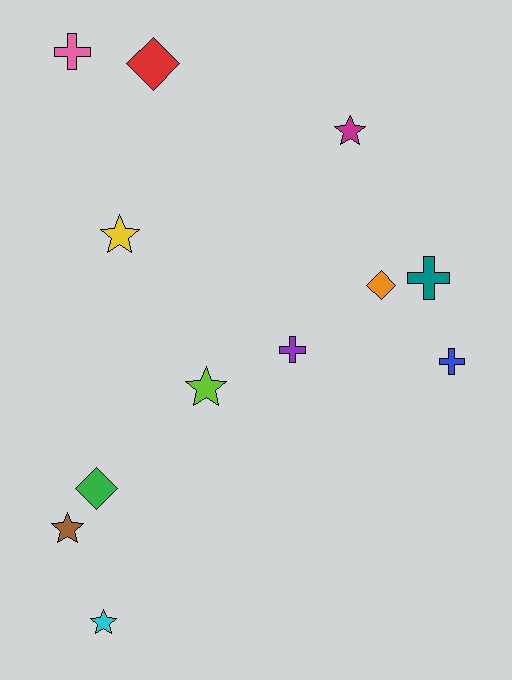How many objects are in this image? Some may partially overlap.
There are 12 objects.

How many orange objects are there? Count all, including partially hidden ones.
There is 1 orange object.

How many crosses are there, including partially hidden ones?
There are 4 crosses.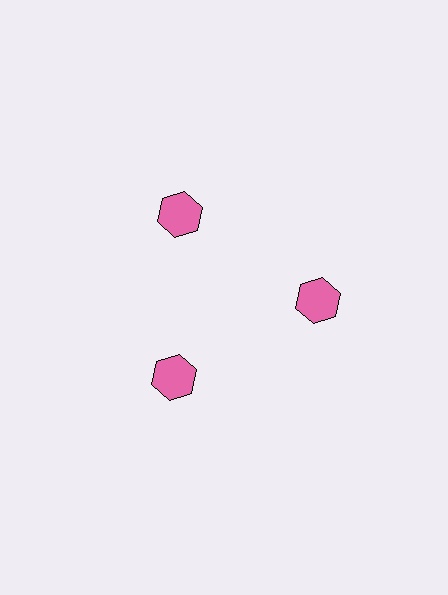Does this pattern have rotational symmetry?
Yes, this pattern has 3-fold rotational symmetry. It looks the same after rotating 120 degrees around the center.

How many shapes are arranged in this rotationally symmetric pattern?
There are 3 shapes, arranged in 3 groups of 1.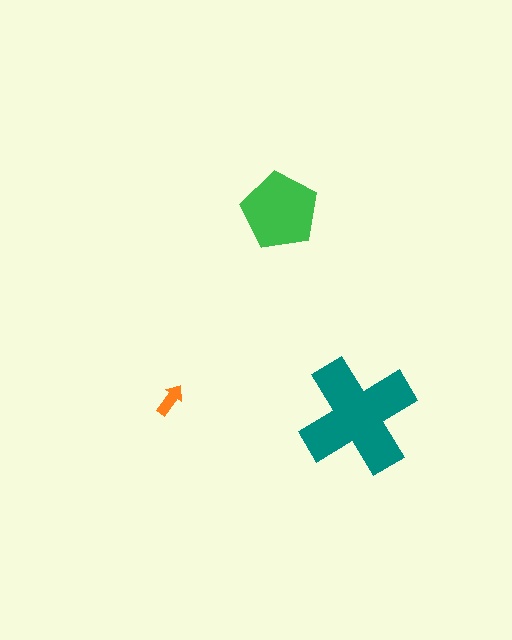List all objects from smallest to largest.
The orange arrow, the green pentagon, the teal cross.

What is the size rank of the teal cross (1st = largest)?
1st.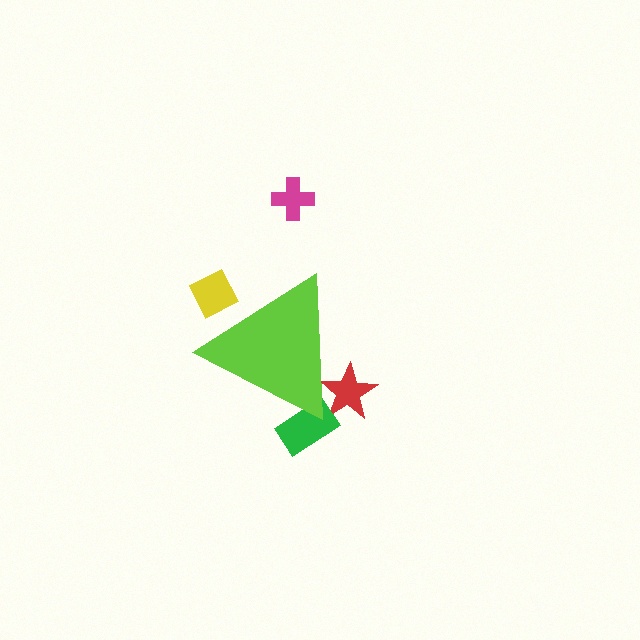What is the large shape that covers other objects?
A lime triangle.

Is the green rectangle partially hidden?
Yes, the green rectangle is partially hidden behind the lime triangle.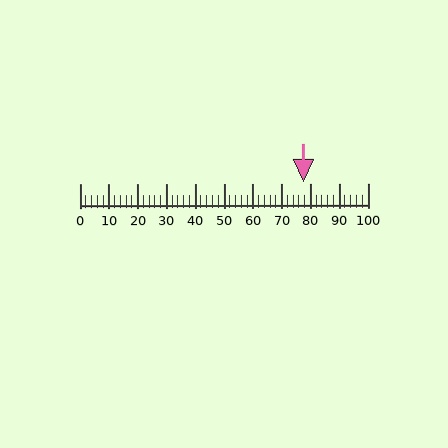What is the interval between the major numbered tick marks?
The major tick marks are spaced 10 units apart.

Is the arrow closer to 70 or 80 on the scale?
The arrow is closer to 80.